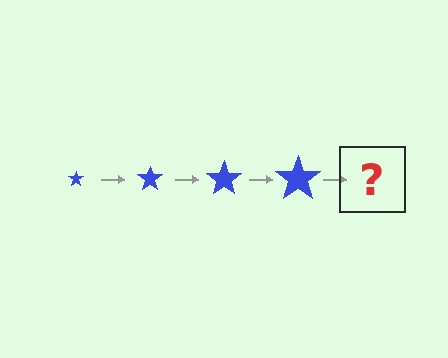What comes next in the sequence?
The next element should be a blue star, larger than the previous one.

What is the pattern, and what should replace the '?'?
The pattern is that the star gets progressively larger each step. The '?' should be a blue star, larger than the previous one.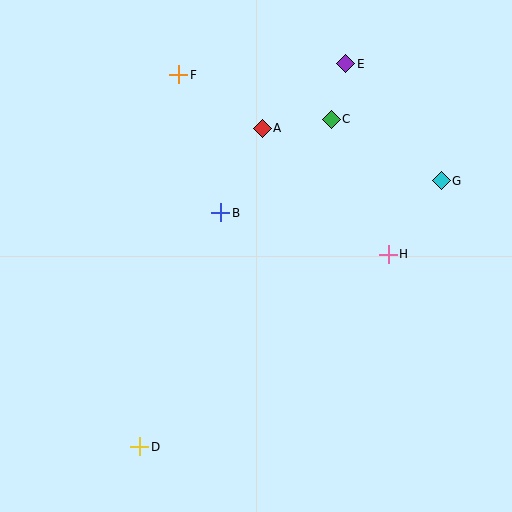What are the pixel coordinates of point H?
Point H is at (388, 254).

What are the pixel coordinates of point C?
Point C is at (331, 119).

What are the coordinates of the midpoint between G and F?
The midpoint between G and F is at (310, 128).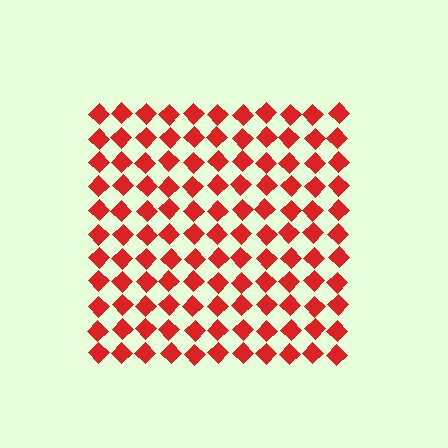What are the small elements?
The small elements are diamonds.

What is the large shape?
The large shape is a square.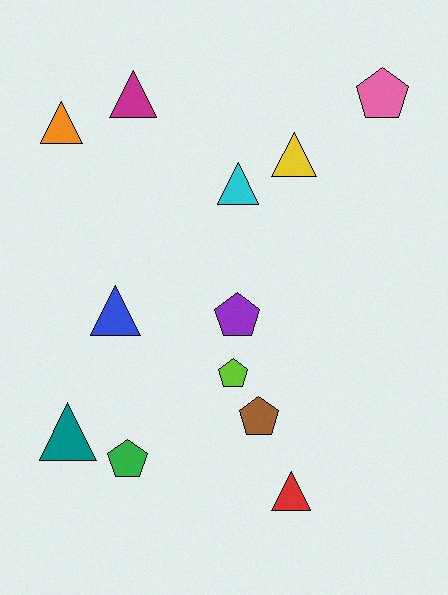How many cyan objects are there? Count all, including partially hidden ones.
There is 1 cyan object.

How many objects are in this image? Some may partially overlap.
There are 12 objects.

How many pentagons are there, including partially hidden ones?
There are 5 pentagons.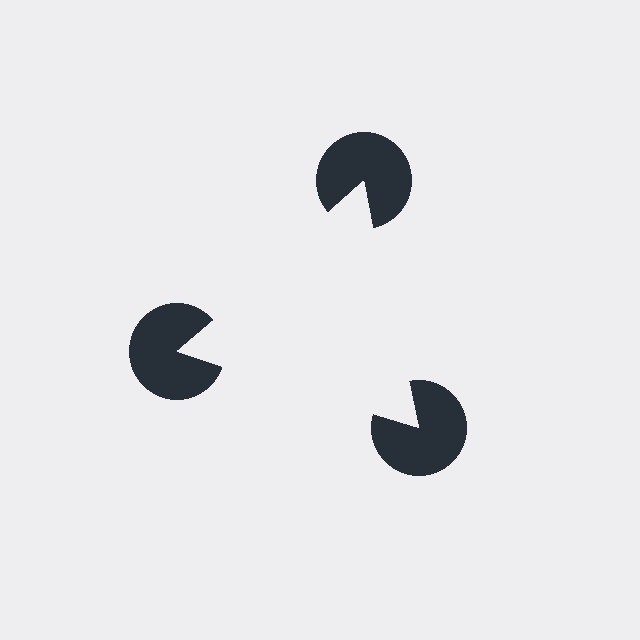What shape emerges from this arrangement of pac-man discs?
An illusory triangle — its edges are inferred from the aligned wedge cuts in the pac-man discs, not physically drawn.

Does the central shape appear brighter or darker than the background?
It typically appears slightly brighter than the background, even though no actual brightness change is drawn.